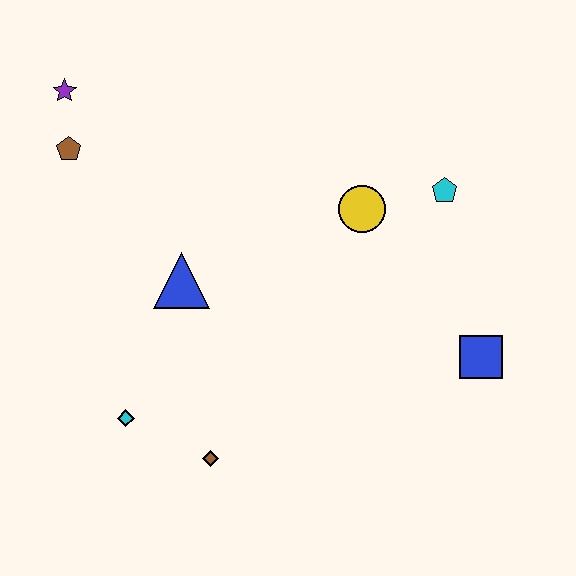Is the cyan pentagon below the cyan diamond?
No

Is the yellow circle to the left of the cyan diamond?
No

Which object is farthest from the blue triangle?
The blue square is farthest from the blue triangle.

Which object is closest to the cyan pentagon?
The yellow circle is closest to the cyan pentagon.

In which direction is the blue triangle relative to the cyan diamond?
The blue triangle is above the cyan diamond.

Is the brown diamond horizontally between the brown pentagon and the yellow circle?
Yes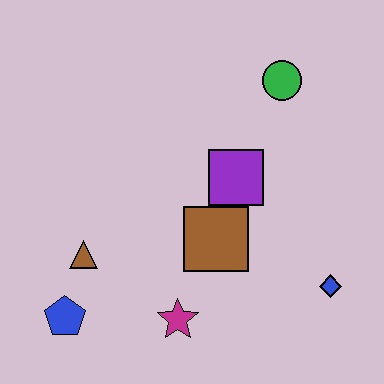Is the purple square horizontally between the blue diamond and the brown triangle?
Yes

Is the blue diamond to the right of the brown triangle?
Yes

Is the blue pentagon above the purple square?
No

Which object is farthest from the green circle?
The blue pentagon is farthest from the green circle.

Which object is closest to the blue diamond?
The brown square is closest to the blue diamond.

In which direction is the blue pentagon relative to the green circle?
The blue pentagon is below the green circle.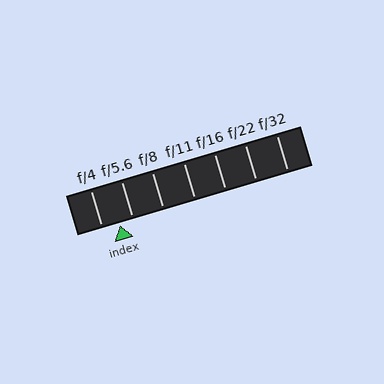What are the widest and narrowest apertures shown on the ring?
The widest aperture shown is f/4 and the narrowest is f/32.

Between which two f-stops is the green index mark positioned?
The index mark is between f/4 and f/5.6.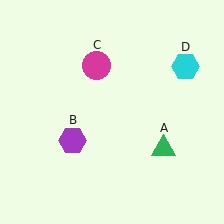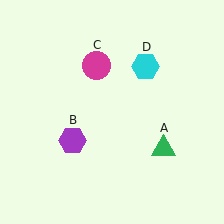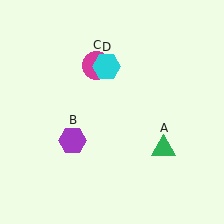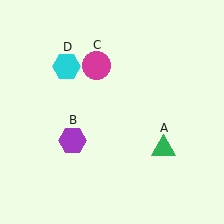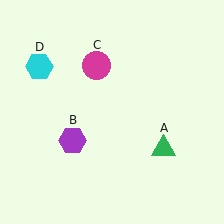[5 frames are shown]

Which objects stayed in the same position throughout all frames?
Green triangle (object A) and purple hexagon (object B) and magenta circle (object C) remained stationary.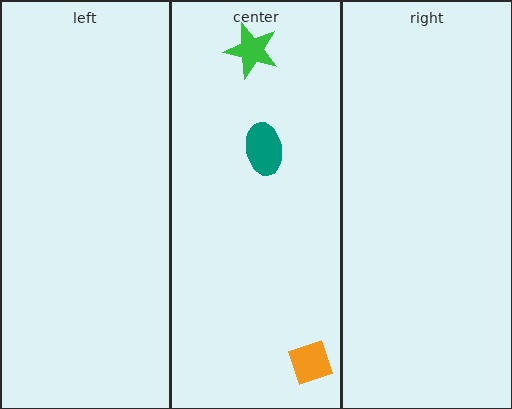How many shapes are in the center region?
3.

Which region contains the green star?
The center region.